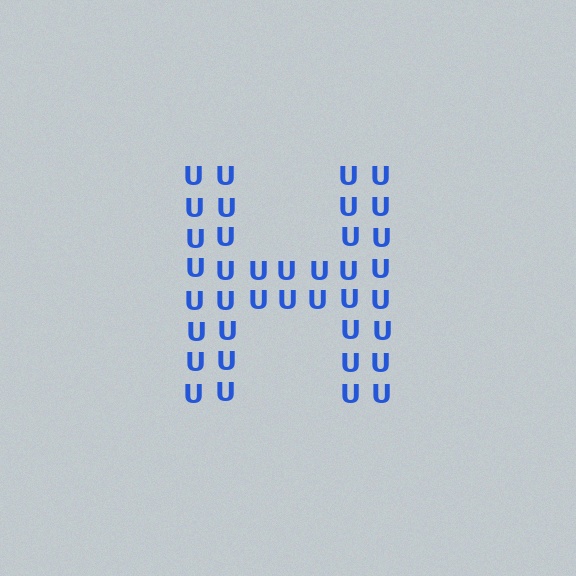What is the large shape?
The large shape is the letter H.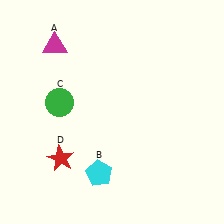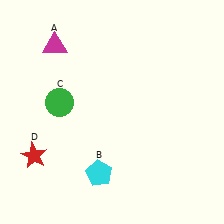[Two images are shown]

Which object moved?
The red star (D) moved left.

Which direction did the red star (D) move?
The red star (D) moved left.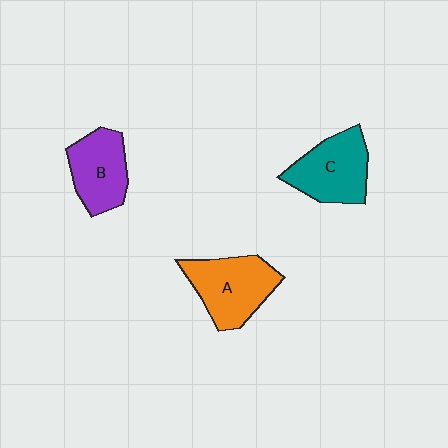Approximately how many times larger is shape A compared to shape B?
Approximately 1.2 times.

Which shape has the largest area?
Shape A (orange).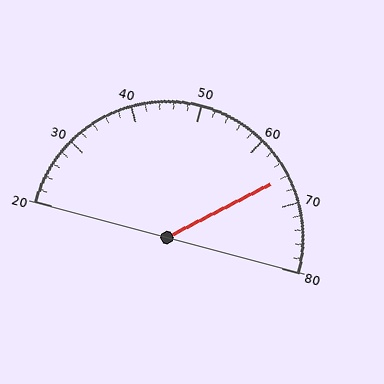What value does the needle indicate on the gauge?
The needle indicates approximately 66.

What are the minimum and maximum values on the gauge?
The gauge ranges from 20 to 80.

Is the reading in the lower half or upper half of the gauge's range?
The reading is in the upper half of the range (20 to 80).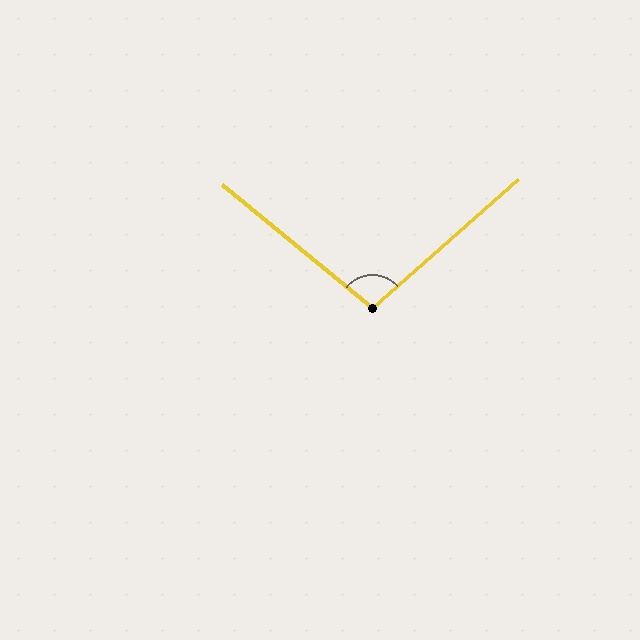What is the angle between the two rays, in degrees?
Approximately 99 degrees.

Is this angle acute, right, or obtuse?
It is obtuse.